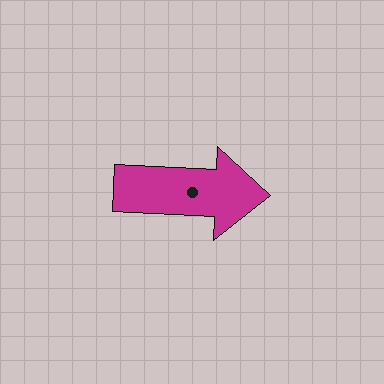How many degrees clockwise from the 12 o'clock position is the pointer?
Approximately 93 degrees.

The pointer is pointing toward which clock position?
Roughly 3 o'clock.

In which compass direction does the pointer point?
East.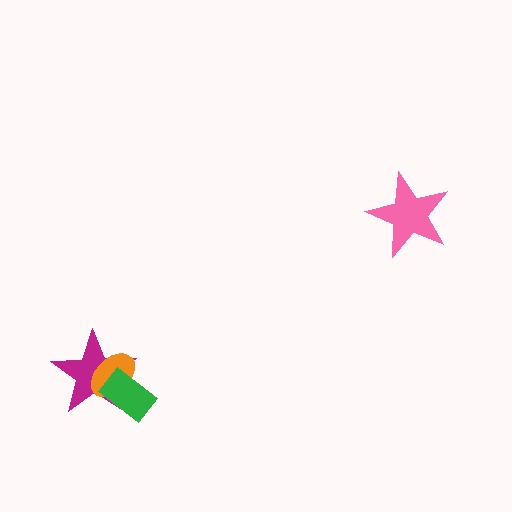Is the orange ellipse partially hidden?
Yes, it is partially covered by another shape.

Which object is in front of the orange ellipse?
The green rectangle is in front of the orange ellipse.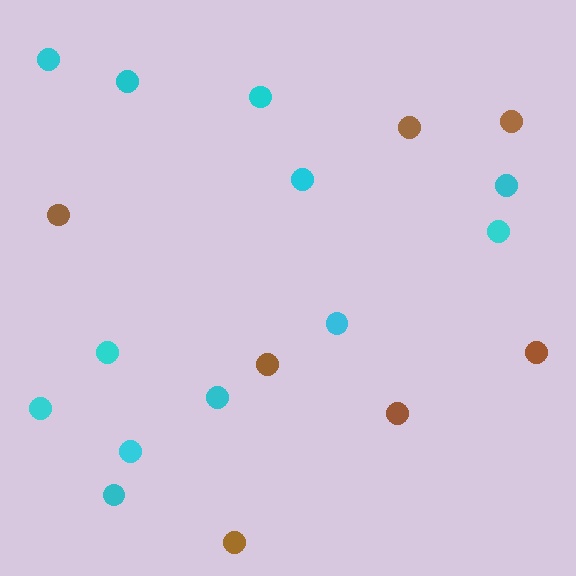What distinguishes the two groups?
There are 2 groups: one group of brown circles (7) and one group of cyan circles (12).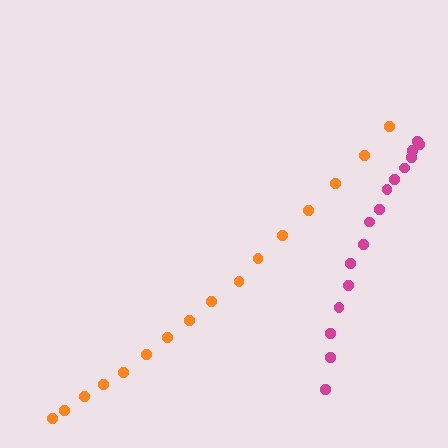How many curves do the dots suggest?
There are 2 distinct paths.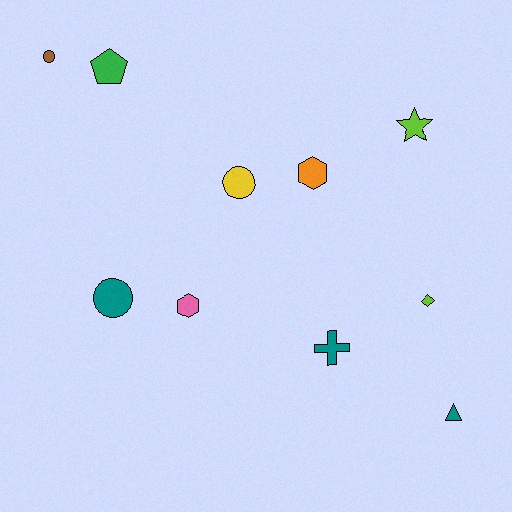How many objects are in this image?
There are 10 objects.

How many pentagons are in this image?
There is 1 pentagon.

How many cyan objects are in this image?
There are no cyan objects.